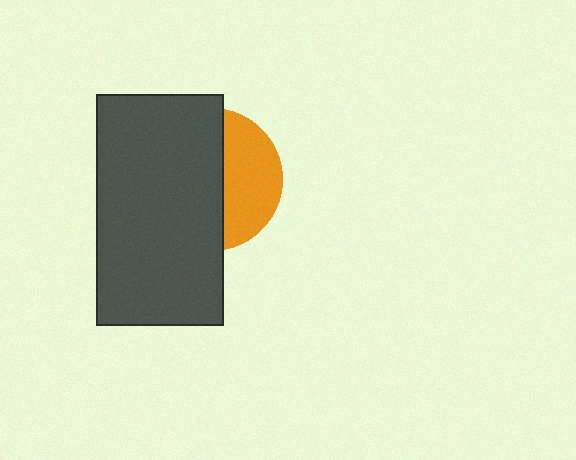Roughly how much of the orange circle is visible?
A small part of it is visible (roughly 39%).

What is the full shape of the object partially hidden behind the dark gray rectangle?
The partially hidden object is an orange circle.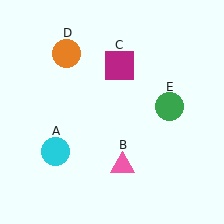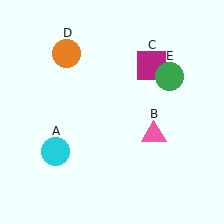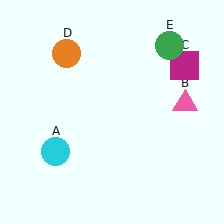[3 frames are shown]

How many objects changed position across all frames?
3 objects changed position: pink triangle (object B), magenta square (object C), green circle (object E).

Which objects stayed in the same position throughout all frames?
Cyan circle (object A) and orange circle (object D) remained stationary.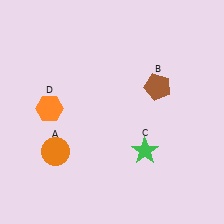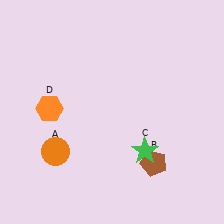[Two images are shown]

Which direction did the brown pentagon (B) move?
The brown pentagon (B) moved down.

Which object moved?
The brown pentagon (B) moved down.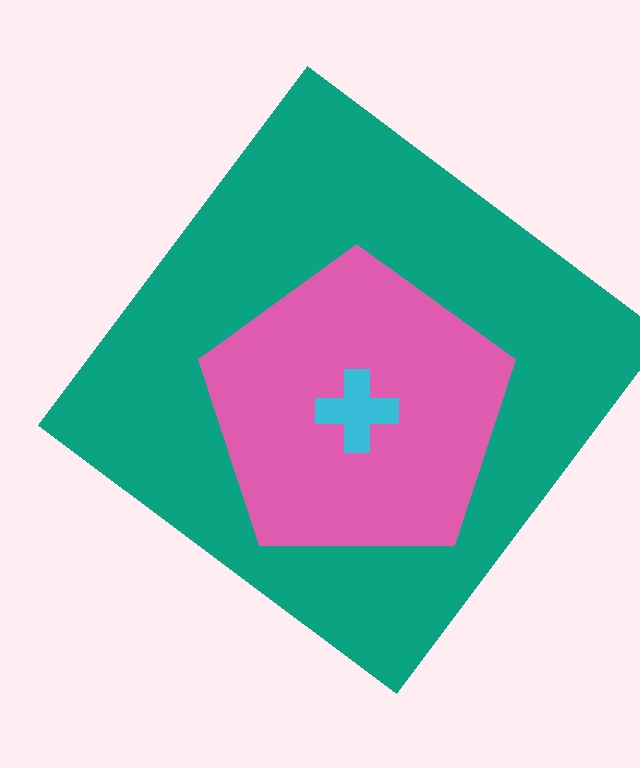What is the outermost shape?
The teal diamond.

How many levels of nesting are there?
3.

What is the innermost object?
The cyan cross.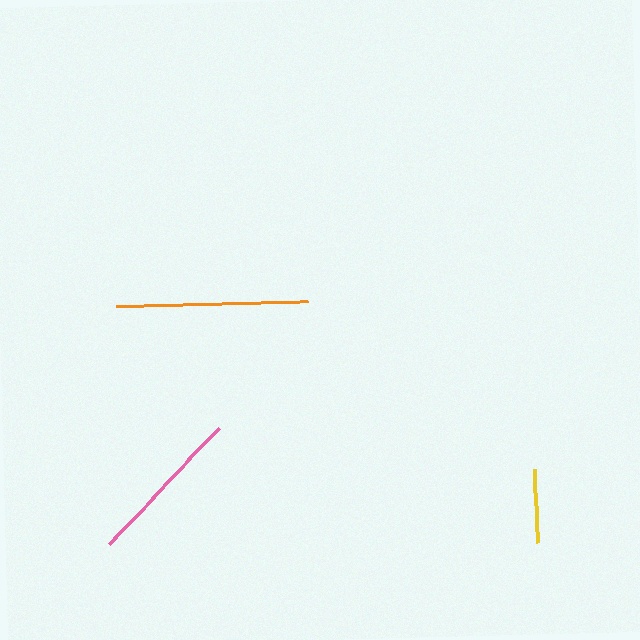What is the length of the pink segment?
The pink segment is approximately 161 pixels long.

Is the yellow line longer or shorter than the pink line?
The pink line is longer than the yellow line.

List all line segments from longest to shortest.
From longest to shortest: orange, pink, yellow.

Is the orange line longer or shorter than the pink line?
The orange line is longer than the pink line.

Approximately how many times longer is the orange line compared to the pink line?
The orange line is approximately 1.2 times the length of the pink line.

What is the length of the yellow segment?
The yellow segment is approximately 74 pixels long.